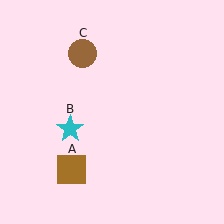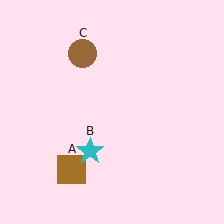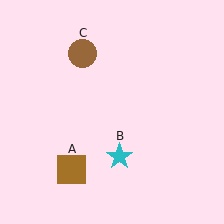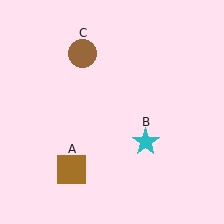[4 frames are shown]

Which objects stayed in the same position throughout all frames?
Brown square (object A) and brown circle (object C) remained stationary.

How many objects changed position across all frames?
1 object changed position: cyan star (object B).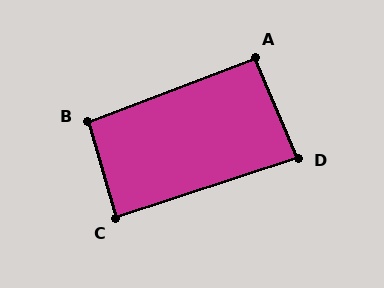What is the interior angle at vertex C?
Approximately 88 degrees (approximately right).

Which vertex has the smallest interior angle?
D, at approximately 85 degrees.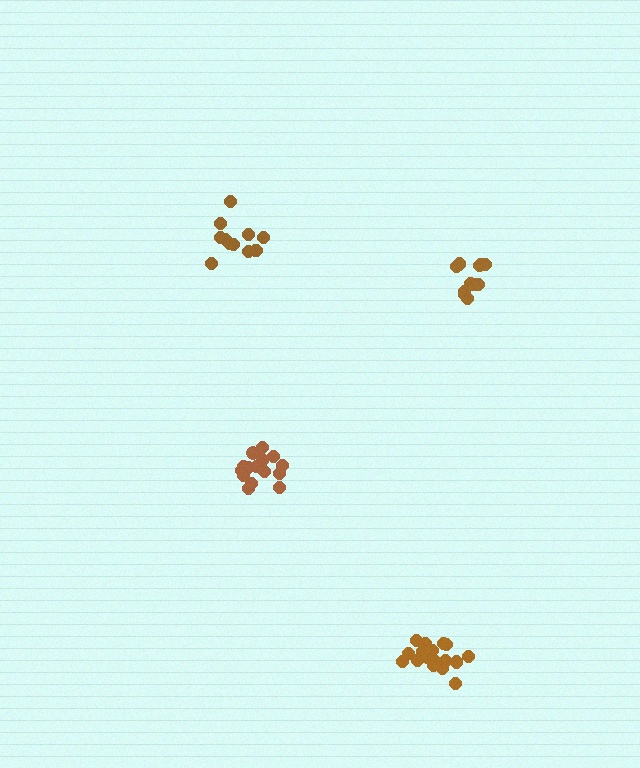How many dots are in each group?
Group 1: 11 dots, Group 2: 16 dots, Group 3: 11 dots, Group 4: 17 dots (55 total).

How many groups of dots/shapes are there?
There are 4 groups.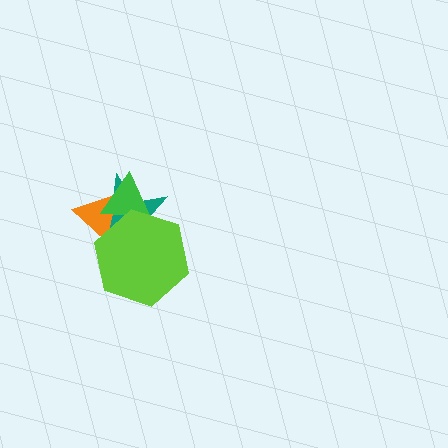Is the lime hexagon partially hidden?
No, no other shape covers it.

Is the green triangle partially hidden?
Yes, it is partially covered by another shape.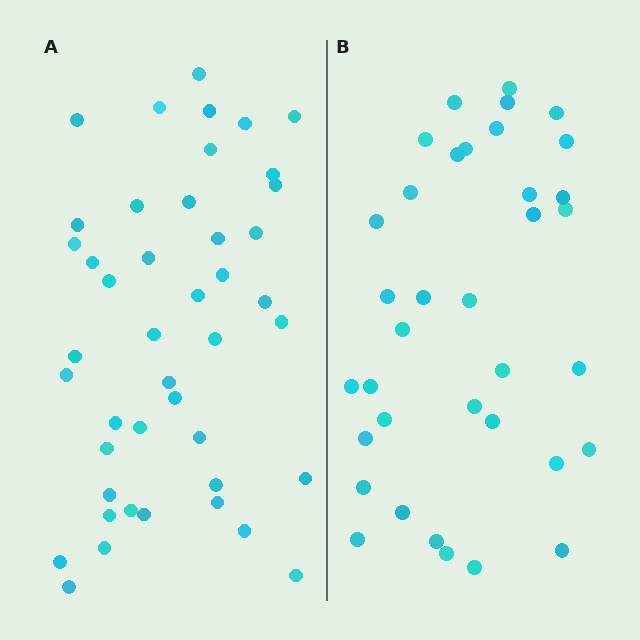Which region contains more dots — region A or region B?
Region A (the left region) has more dots.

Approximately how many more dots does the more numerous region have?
Region A has roughly 8 or so more dots than region B.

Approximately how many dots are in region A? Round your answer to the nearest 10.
About 40 dots. (The exact count is 44, which rounds to 40.)